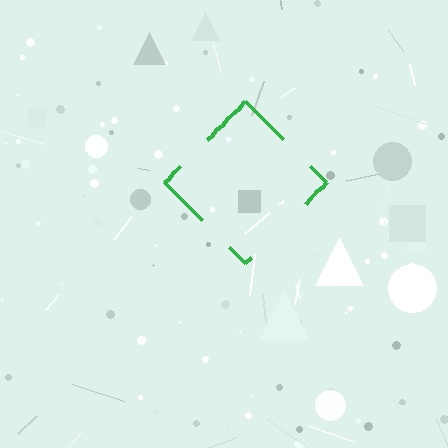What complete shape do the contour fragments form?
The contour fragments form a diamond.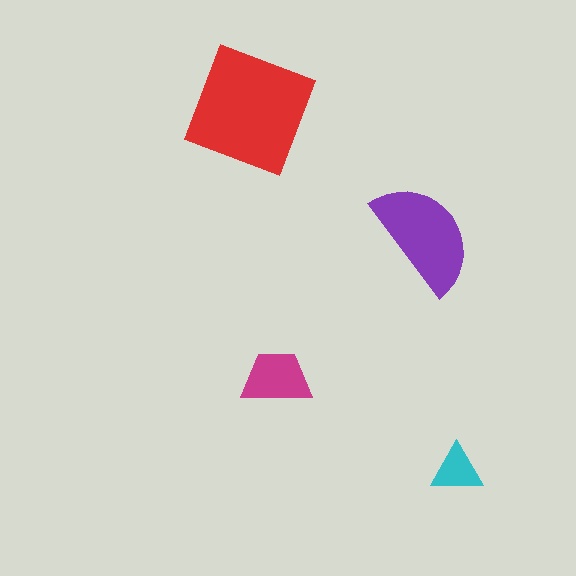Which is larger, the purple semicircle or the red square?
The red square.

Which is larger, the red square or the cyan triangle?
The red square.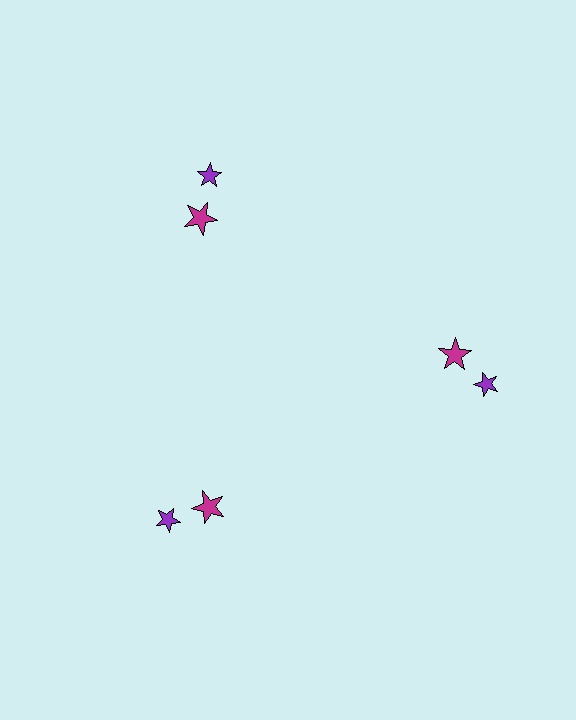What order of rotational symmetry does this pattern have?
This pattern has 3-fold rotational symmetry.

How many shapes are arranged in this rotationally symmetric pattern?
There are 6 shapes, arranged in 3 groups of 2.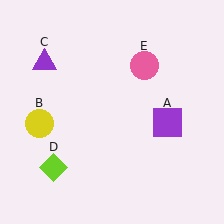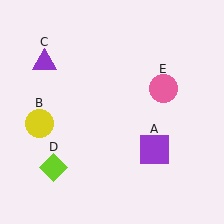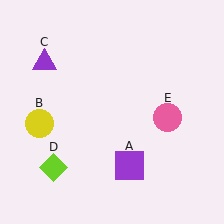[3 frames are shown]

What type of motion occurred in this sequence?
The purple square (object A), pink circle (object E) rotated clockwise around the center of the scene.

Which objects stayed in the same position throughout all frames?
Yellow circle (object B) and purple triangle (object C) and lime diamond (object D) remained stationary.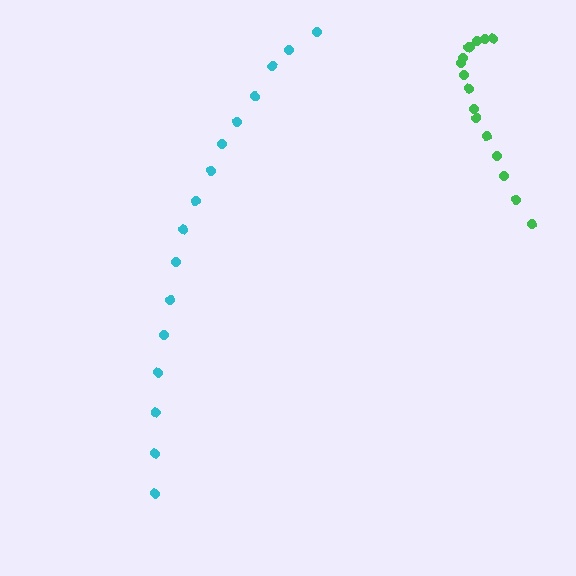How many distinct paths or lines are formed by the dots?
There are 2 distinct paths.